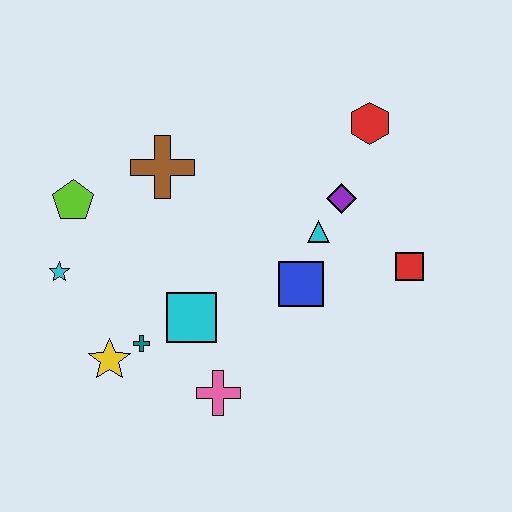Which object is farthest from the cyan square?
The red hexagon is farthest from the cyan square.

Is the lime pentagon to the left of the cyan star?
No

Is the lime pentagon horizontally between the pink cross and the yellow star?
No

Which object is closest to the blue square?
The cyan triangle is closest to the blue square.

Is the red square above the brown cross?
No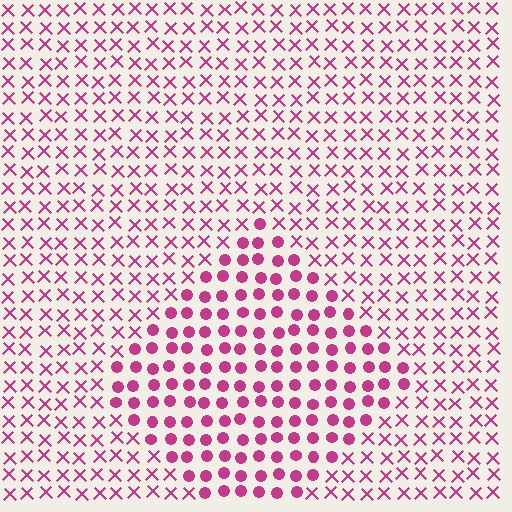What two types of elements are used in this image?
The image uses circles inside the diamond region and X marks outside it.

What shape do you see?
I see a diamond.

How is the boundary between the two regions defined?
The boundary is defined by a change in element shape: circles inside vs. X marks outside. All elements share the same color and spacing.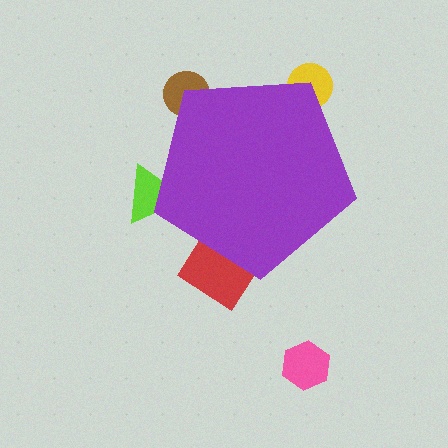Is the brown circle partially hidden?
Yes, the brown circle is partially hidden behind the purple pentagon.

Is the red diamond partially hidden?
Yes, the red diamond is partially hidden behind the purple pentagon.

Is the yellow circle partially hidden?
Yes, the yellow circle is partially hidden behind the purple pentagon.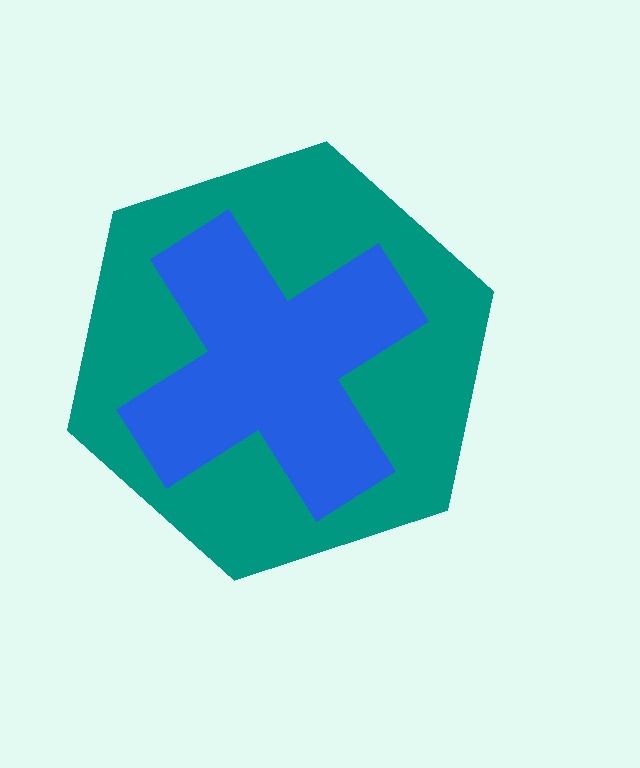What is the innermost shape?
The blue cross.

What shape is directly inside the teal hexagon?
The blue cross.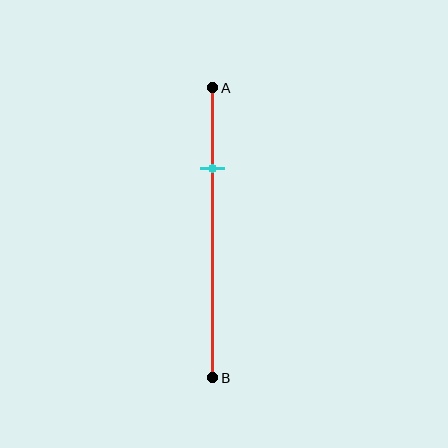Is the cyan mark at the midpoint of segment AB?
No, the mark is at about 30% from A, not at the 50% midpoint.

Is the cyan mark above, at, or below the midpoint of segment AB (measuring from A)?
The cyan mark is above the midpoint of segment AB.